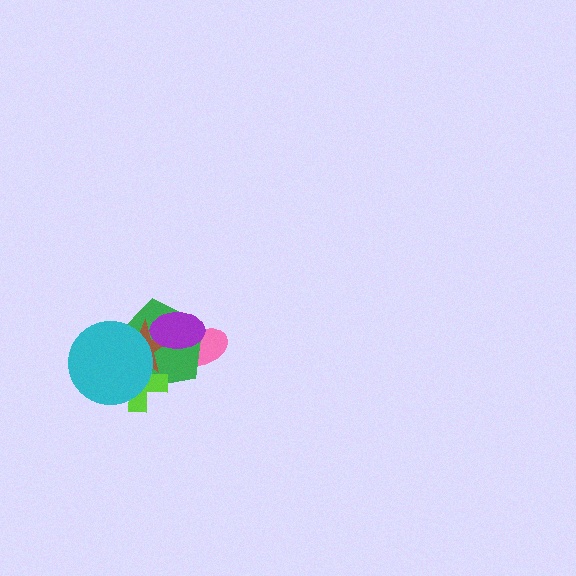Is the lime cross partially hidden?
Yes, it is partially covered by another shape.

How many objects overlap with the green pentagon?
5 objects overlap with the green pentagon.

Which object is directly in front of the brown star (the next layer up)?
The lime cross is directly in front of the brown star.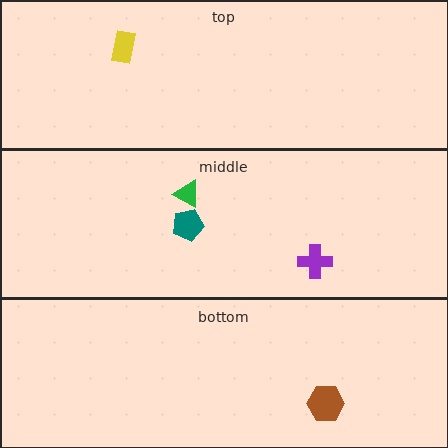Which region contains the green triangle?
The middle region.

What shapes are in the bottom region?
The brown hexagon.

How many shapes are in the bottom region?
1.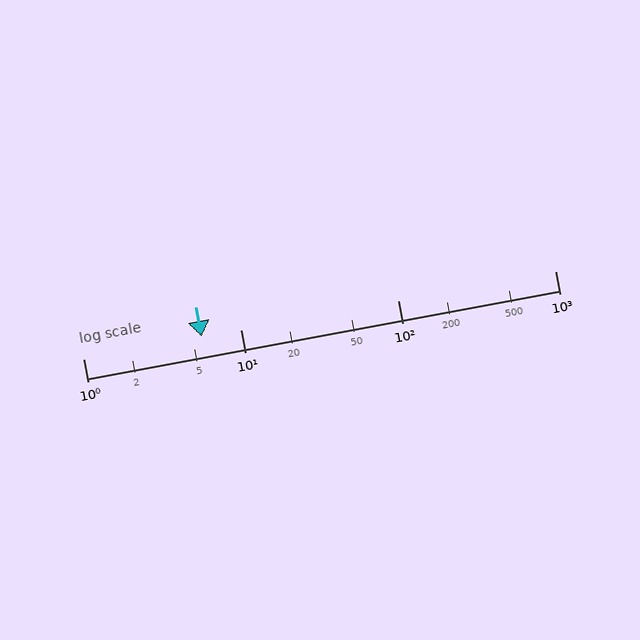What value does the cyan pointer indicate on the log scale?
The pointer indicates approximately 5.7.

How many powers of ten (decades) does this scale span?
The scale spans 3 decades, from 1 to 1000.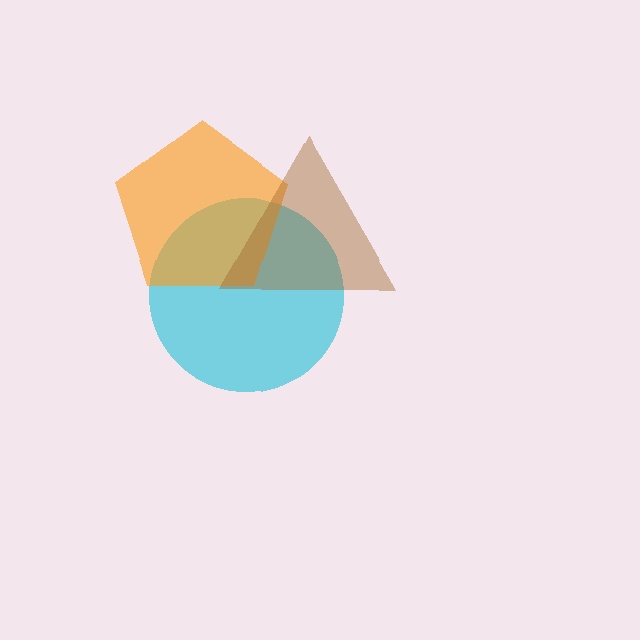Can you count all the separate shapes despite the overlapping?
Yes, there are 3 separate shapes.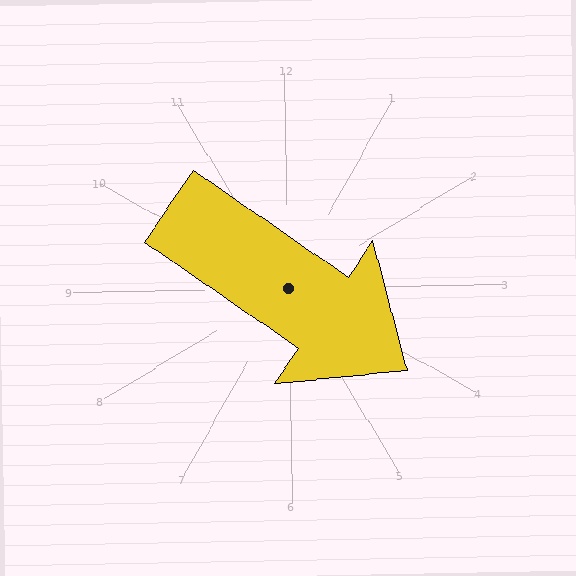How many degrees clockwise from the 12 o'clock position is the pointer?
Approximately 126 degrees.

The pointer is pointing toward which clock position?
Roughly 4 o'clock.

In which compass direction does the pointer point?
Southeast.